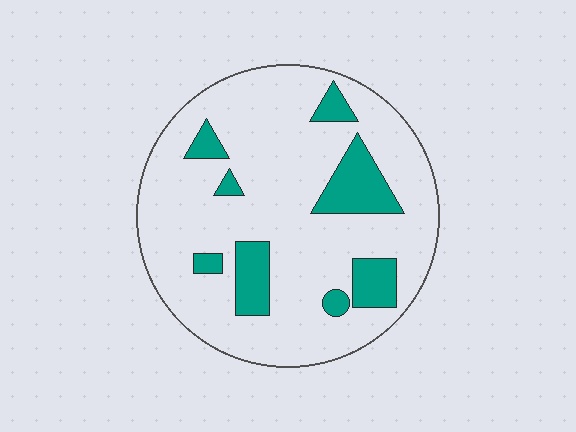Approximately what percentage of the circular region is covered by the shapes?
Approximately 15%.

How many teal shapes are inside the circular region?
8.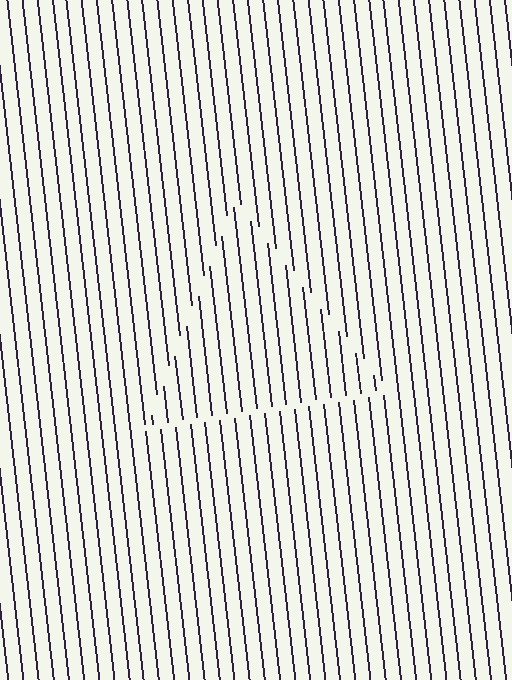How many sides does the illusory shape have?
3 sides — the line-ends trace a triangle.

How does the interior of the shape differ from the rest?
The interior of the shape contains the same grating, shifted by half a period — the contour is defined by the phase discontinuity where line-ends from the inner and outer gratings abut.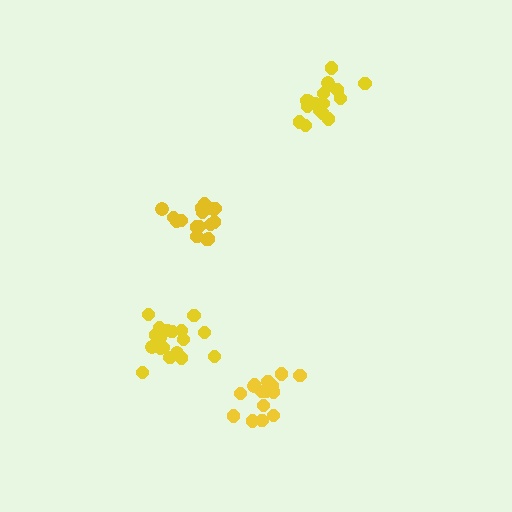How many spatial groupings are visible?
There are 4 spatial groupings.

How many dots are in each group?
Group 1: 18 dots, Group 2: 17 dots, Group 3: 18 dots, Group 4: 16 dots (69 total).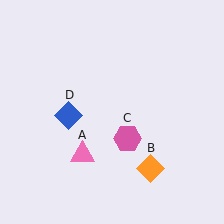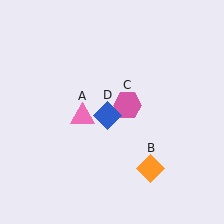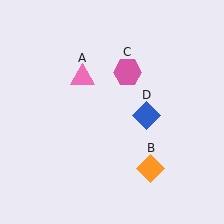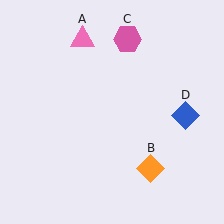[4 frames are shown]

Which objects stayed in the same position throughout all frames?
Orange diamond (object B) remained stationary.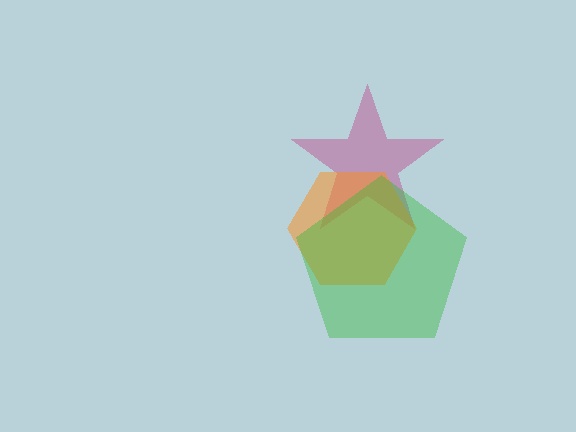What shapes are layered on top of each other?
The layered shapes are: a magenta star, an orange hexagon, a green pentagon.